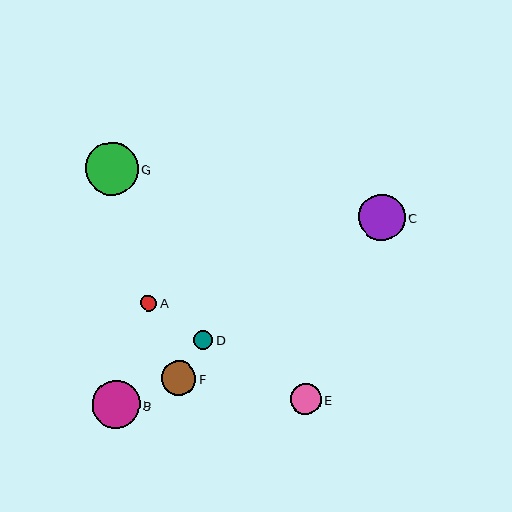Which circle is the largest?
Circle G is the largest with a size of approximately 53 pixels.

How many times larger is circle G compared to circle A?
Circle G is approximately 3.2 times the size of circle A.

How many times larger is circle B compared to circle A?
Circle B is approximately 2.9 times the size of circle A.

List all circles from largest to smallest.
From largest to smallest: G, B, C, F, E, D, A.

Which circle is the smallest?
Circle A is the smallest with a size of approximately 16 pixels.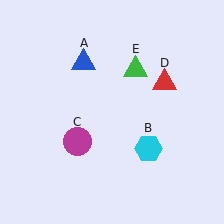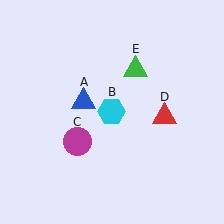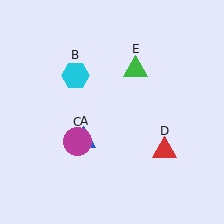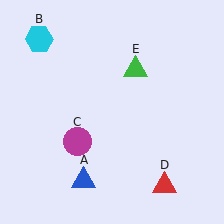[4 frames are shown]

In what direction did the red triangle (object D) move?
The red triangle (object D) moved down.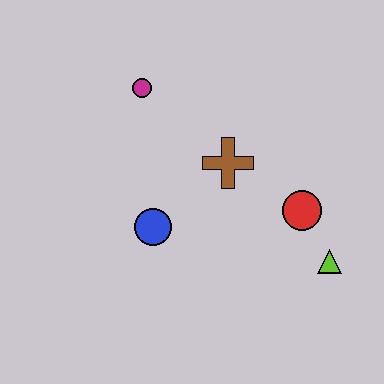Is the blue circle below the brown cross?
Yes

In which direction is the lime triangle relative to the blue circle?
The lime triangle is to the right of the blue circle.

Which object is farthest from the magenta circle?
The lime triangle is farthest from the magenta circle.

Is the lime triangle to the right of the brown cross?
Yes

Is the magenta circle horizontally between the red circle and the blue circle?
No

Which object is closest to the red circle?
The lime triangle is closest to the red circle.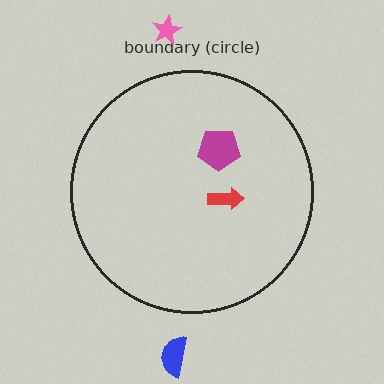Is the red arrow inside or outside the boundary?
Inside.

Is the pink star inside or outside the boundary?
Outside.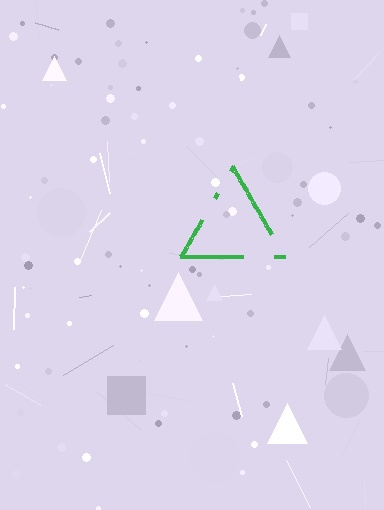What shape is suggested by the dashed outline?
The dashed outline suggests a triangle.